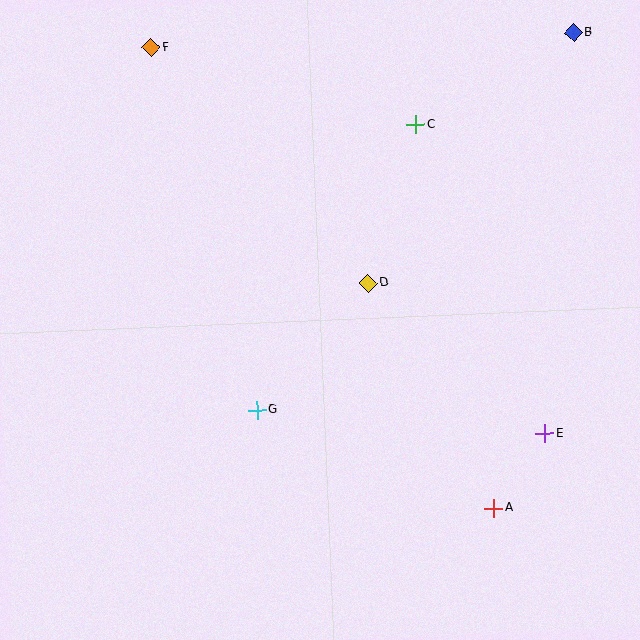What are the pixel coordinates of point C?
Point C is at (416, 124).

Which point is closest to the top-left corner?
Point F is closest to the top-left corner.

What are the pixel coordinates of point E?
Point E is at (544, 433).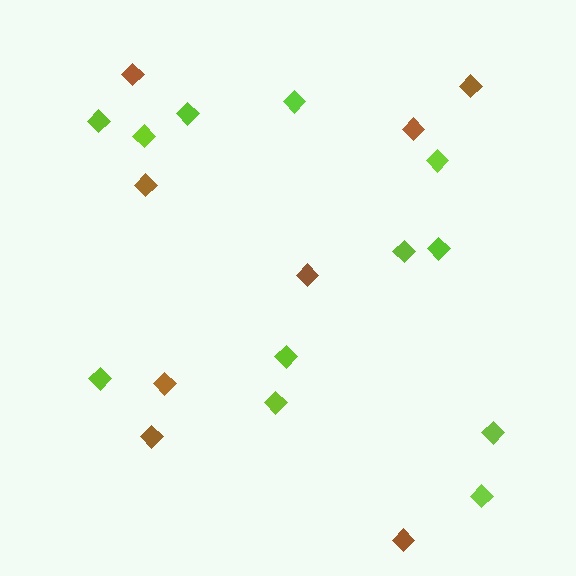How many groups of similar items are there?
There are 2 groups: one group of brown diamonds (8) and one group of lime diamonds (12).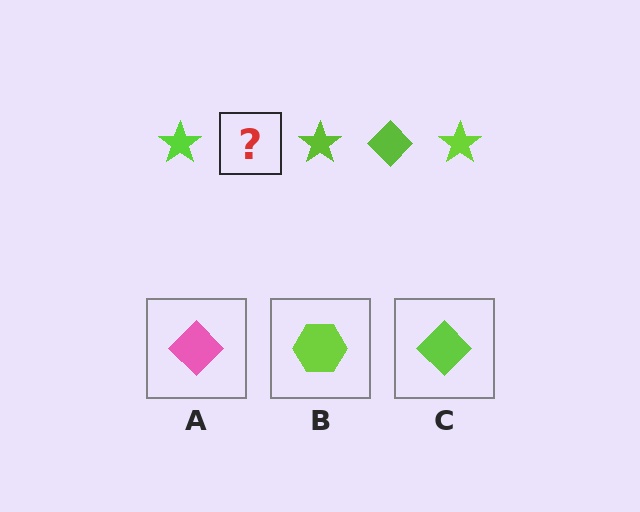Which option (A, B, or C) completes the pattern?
C.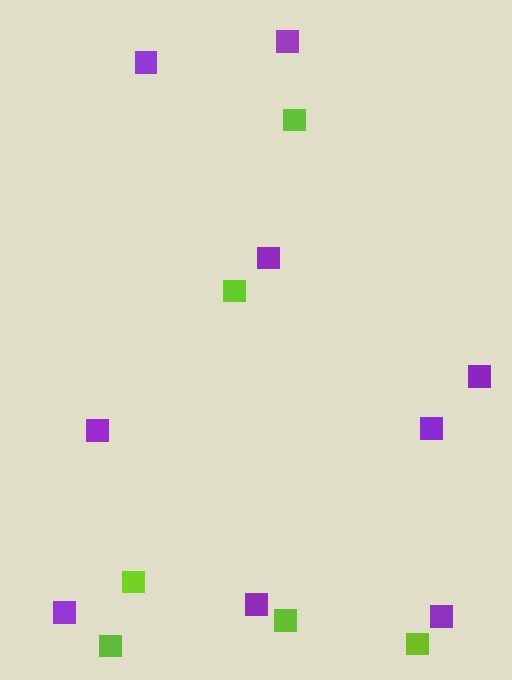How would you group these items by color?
There are 2 groups: one group of purple squares (9) and one group of lime squares (6).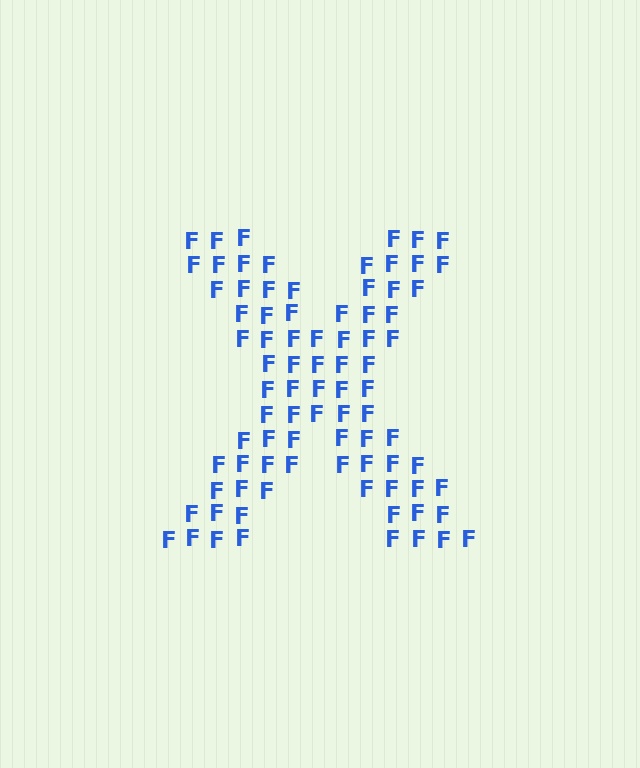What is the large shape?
The large shape is the letter X.